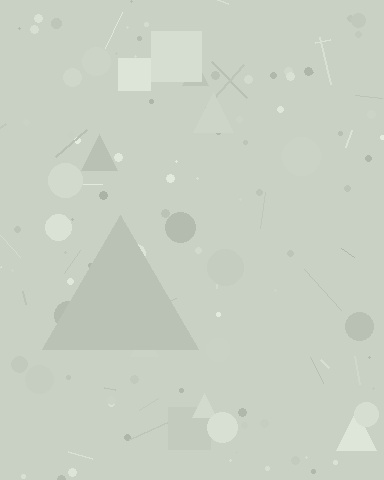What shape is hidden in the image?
A triangle is hidden in the image.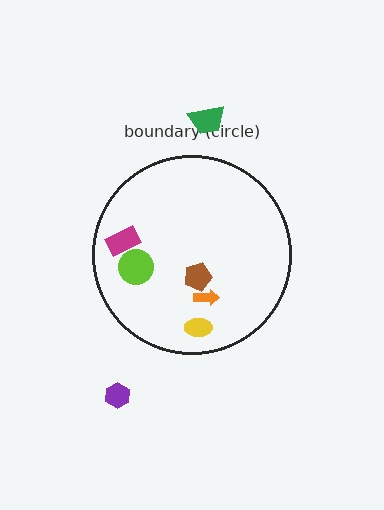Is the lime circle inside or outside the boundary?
Inside.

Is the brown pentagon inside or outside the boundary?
Inside.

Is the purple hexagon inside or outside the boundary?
Outside.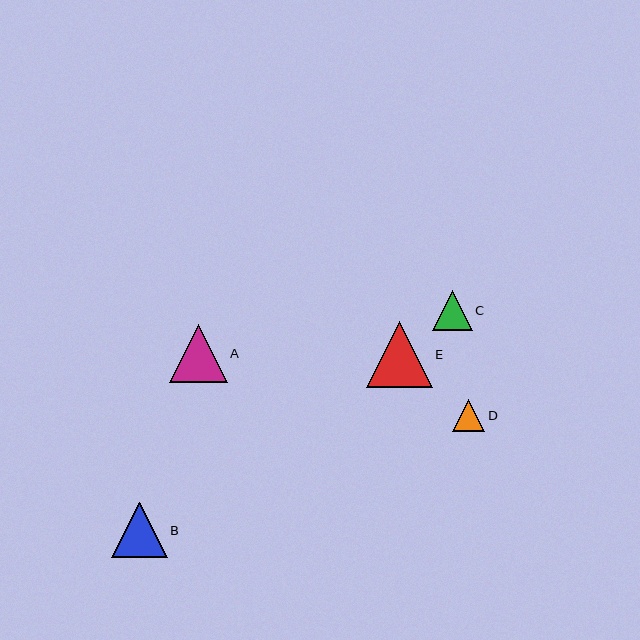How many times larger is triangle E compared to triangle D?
Triangle E is approximately 2.1 times the size of triangle D.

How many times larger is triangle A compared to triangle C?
Triangle A is approximately 1.4 times the size of triangle C.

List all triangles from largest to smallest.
From largest to smallest: E, A, B, C, D.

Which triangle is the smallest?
Triangle D is the smallest with a size of approximately 32 pixels.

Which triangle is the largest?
Triangle E is the largest with a size of approximately 66 pixels.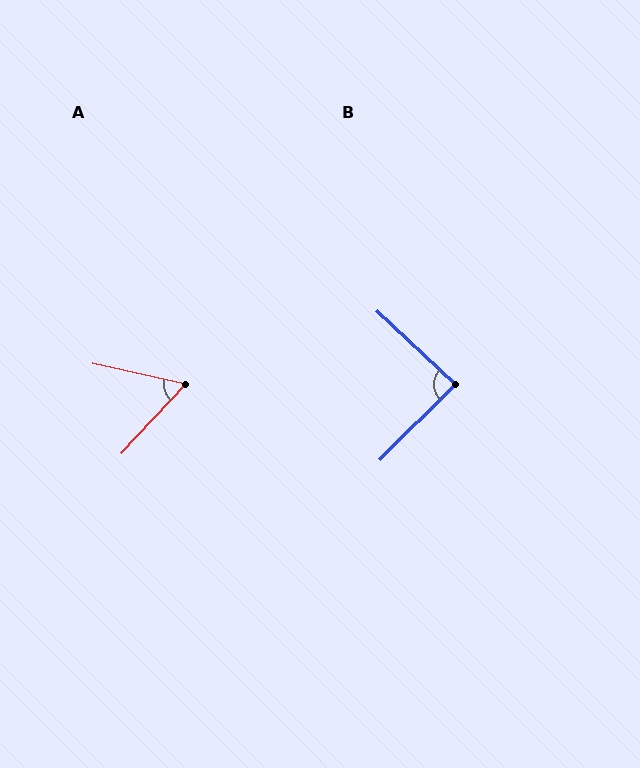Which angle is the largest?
B, at approximately 88 degrees.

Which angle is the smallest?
A, at approximately 60 degrees.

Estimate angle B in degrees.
Approximately 88 degrees.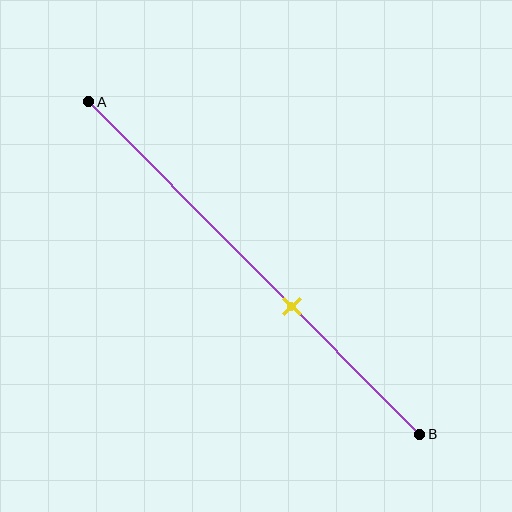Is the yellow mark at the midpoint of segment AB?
No, the mark is at about 60% from A, not at the 50% midpoint.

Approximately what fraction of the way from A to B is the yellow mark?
The yellow mark is approximately 60% of the way from A to B.